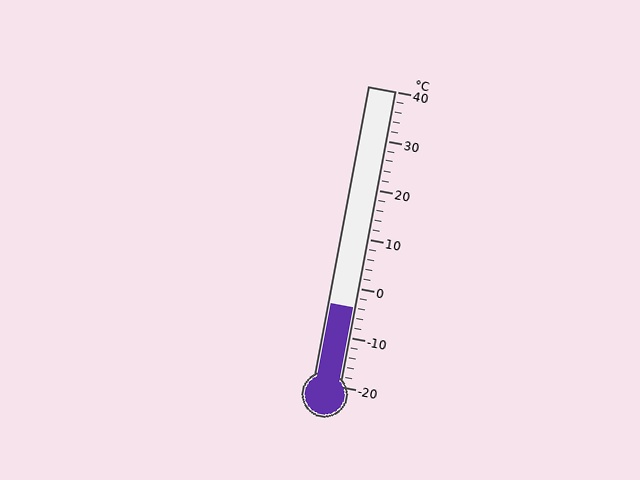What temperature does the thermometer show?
The thermometer shows approximately -4°C.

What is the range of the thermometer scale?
The thermometer scale ranges from -20°C to 40°C.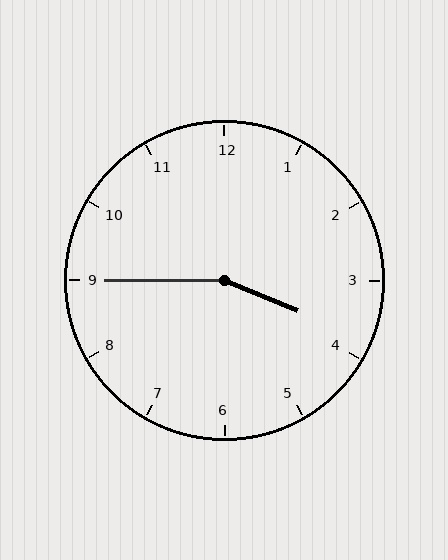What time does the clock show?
3:45.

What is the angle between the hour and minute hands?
Approximately 158 degrees.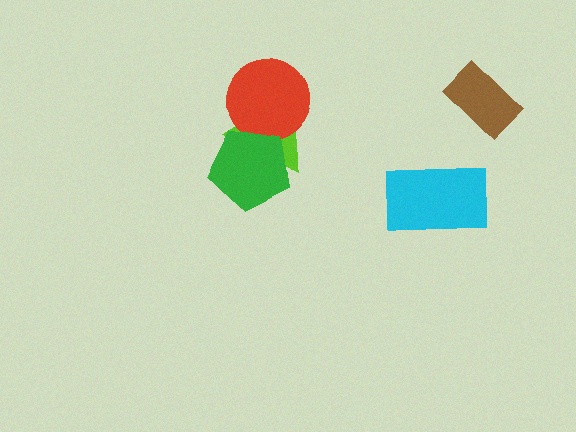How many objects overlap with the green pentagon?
2 objects overlap with the green pentagon.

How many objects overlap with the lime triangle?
2 objects overlap with the lime triangle.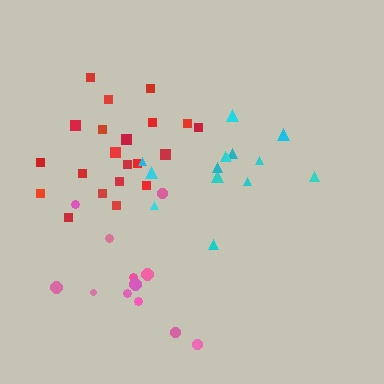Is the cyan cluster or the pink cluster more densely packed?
Cyan.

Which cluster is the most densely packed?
Red.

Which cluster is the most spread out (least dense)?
Pink.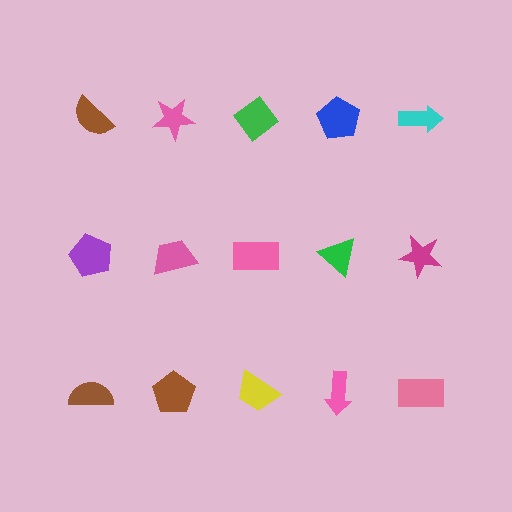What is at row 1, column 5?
A cyan arrow.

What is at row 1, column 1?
A brown semicircle.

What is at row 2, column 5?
A magenta star.